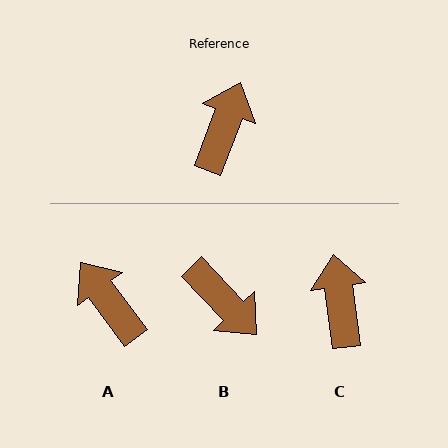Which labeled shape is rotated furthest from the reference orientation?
B, about 116 degrees away.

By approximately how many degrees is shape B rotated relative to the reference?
Approximately 116 degrees clockwise.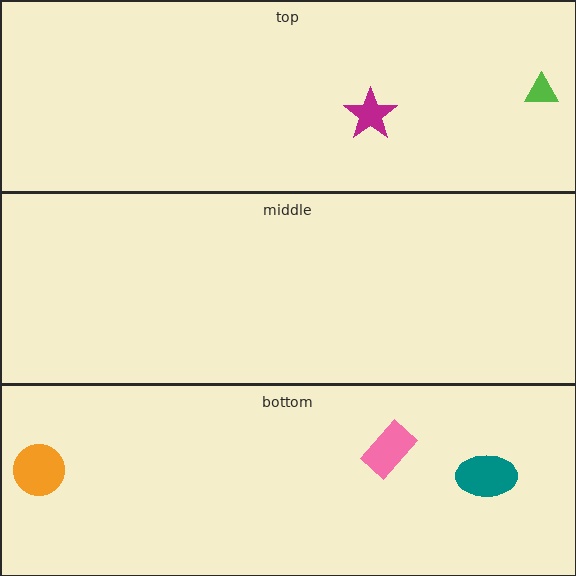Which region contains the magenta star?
The top region.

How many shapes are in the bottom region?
3.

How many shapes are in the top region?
2.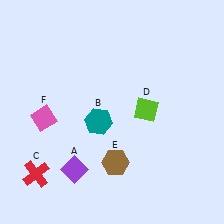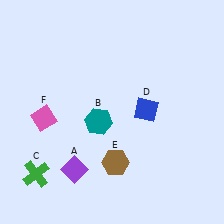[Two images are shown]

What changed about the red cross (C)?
In Image 1, C is red. In Image 2, it changed to green.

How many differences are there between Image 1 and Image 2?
There are 2 differences between the two images.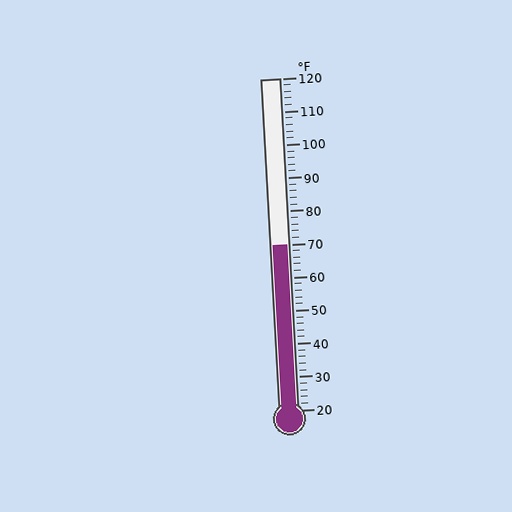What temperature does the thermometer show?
The thermometer shows approximately 70°F.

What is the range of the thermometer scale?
The thermometer scale ranges from 20°F to 120°F.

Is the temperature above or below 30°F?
The temperature is above 30°F.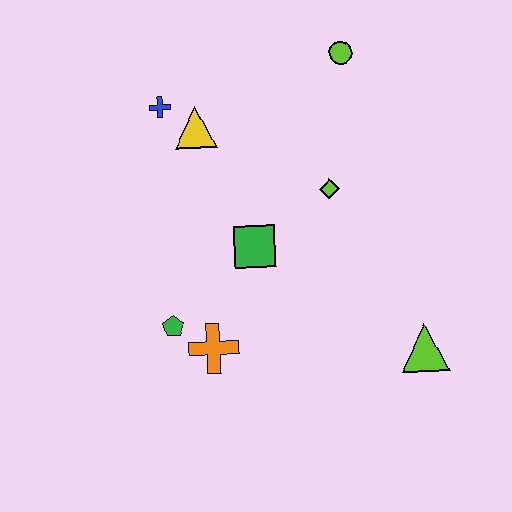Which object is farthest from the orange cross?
The lime circle is farthest from the orange cross.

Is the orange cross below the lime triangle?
No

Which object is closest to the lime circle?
The lime diamond is closest to the lime circle.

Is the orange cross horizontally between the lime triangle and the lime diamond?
No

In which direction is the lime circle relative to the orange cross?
The lime circle is above the orange cross.